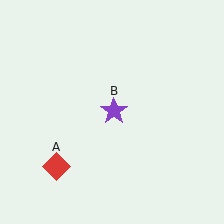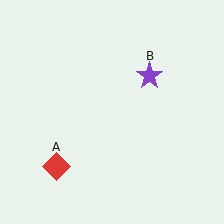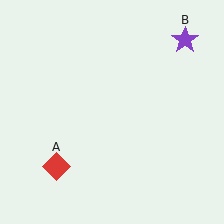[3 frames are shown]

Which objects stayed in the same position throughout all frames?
Red diamond (object A) remained stationary.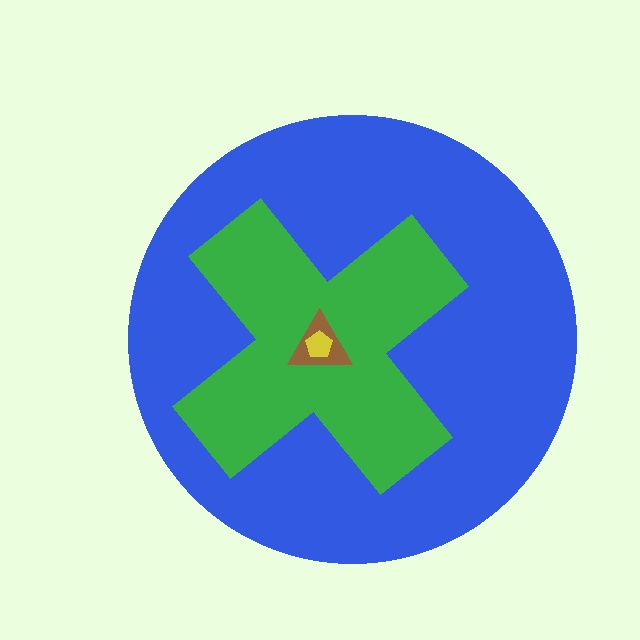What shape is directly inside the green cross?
The brown triangle.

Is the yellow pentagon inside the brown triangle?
Yes.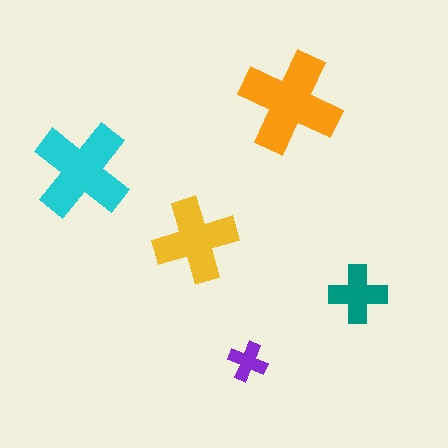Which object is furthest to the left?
The cyan cross is leftmost.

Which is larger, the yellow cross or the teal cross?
The yellow one.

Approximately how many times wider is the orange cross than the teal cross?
About 1.5 times wider.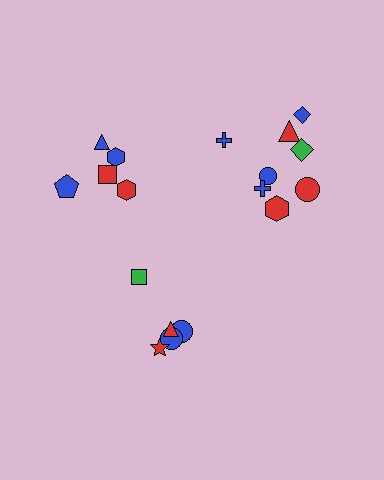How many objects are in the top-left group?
There are 5 objects.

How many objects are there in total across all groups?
There are 18 objects.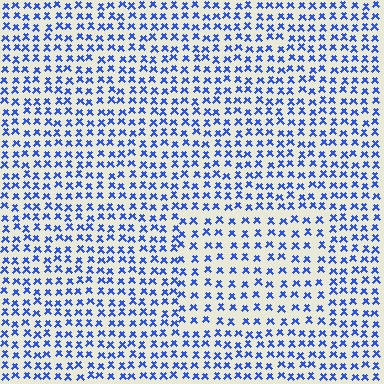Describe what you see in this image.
The image contains small blue elements arranged at two different densities. A rectangle-shaped region is visible where the elements are less densely packed than the surrounding area.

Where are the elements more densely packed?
The elements are more densely packed outside the rectangle boundary.